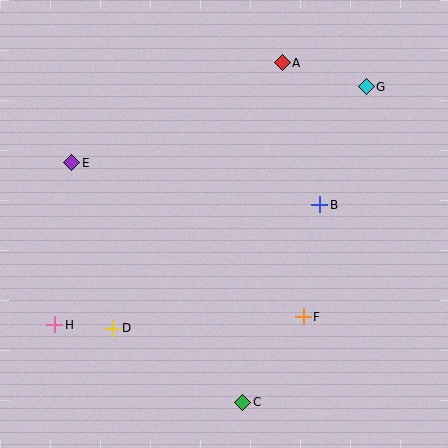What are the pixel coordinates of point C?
Point C is at (243, 402).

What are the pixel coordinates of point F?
Point F is at (303, 317).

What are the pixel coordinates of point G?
Point G is at (366, 87).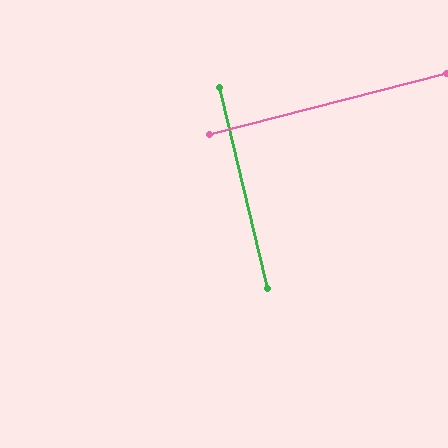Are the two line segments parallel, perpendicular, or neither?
Perpendicular — they meet at approximately 89°.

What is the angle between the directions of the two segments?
Approximately 89 degrees.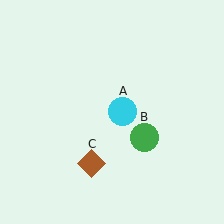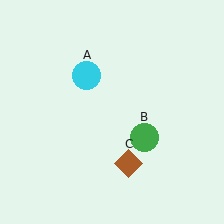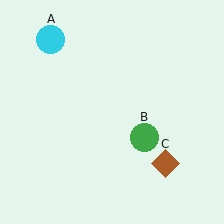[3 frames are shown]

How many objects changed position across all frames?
2 objects changed position: cyan circle (object A), brown diamond (object C).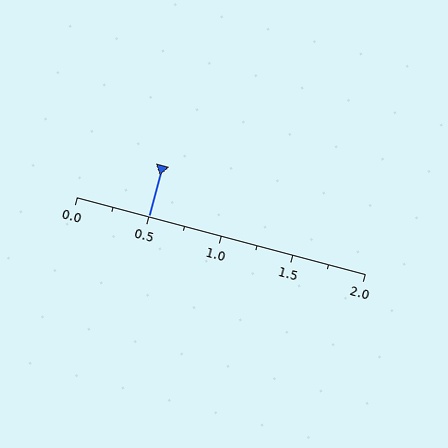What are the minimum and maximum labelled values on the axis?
The axis runs from 0.0 to 2.0.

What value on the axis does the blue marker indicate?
The marker indicates approximately 0.5.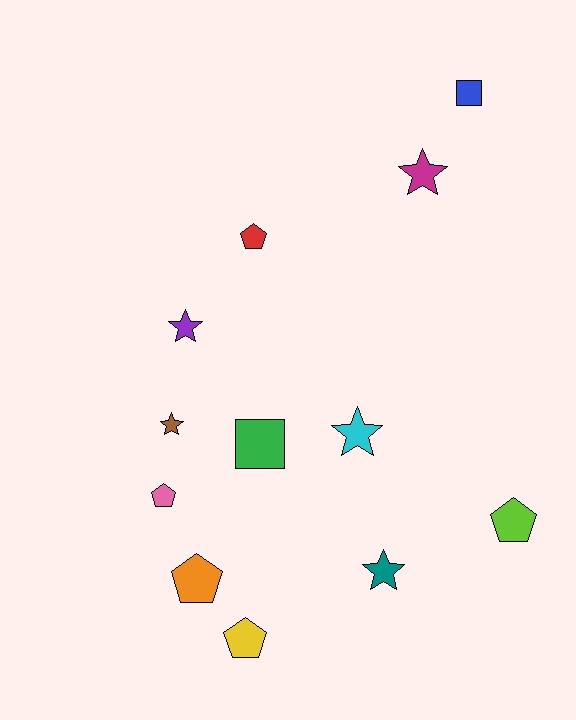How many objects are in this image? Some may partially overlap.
There are 12 objects.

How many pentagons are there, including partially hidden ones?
There are 5 pentagons.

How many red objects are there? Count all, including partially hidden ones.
There is 1 red object.